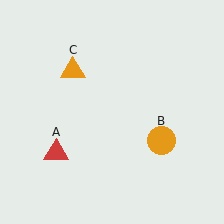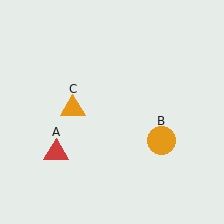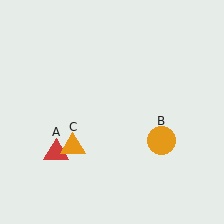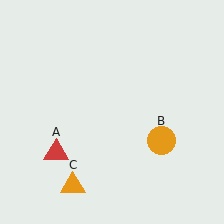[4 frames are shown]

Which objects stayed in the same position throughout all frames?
Red triangle (object A) and orange circle (object B) remained stationary.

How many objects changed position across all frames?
1 object changed position: orange triangle (object C).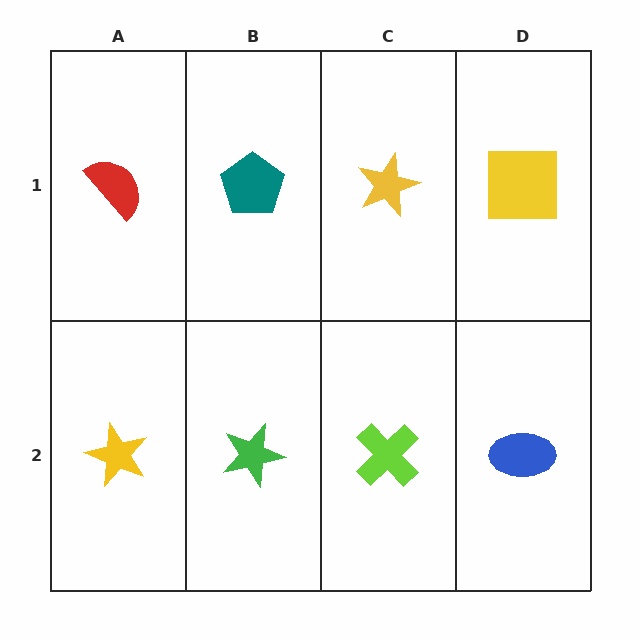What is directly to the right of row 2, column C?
A blue ellipse.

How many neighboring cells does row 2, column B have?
3.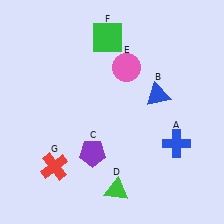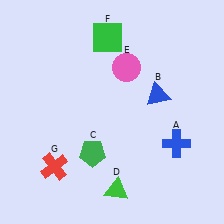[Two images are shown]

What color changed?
The pentagon (C) changed from purple in Image 1 to green in Image 2.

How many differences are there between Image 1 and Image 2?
There is 1 difference between the two images.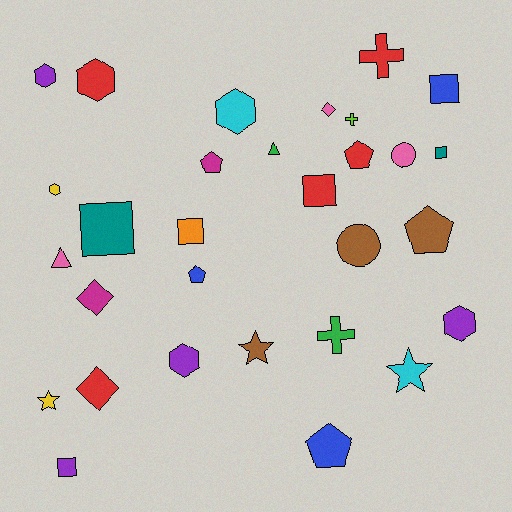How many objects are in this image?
There are 30 objects.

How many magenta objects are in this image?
There are 2 magenta objects.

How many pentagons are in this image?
There are 5 pentagons.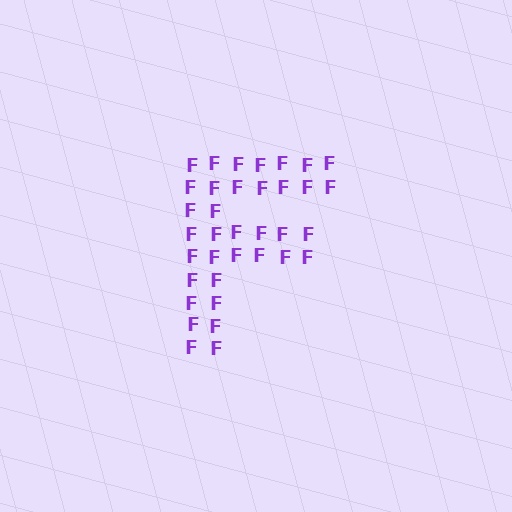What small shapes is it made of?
It is made of small letter F's.